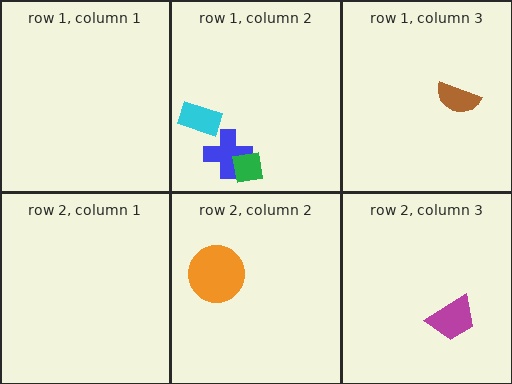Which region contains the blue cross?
The row 1, column 2 region.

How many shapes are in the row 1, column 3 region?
1.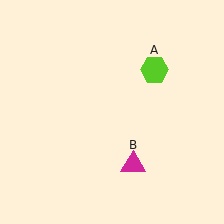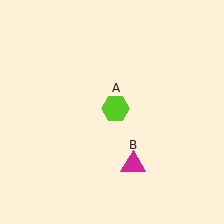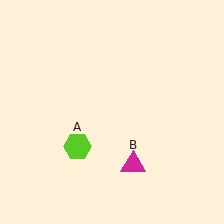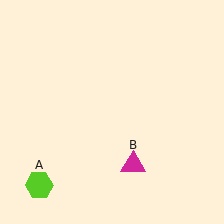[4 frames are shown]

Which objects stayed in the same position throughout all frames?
Magenta triangle (object B) remained stationary.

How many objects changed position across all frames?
1 object changed position: lime hexagon (object A).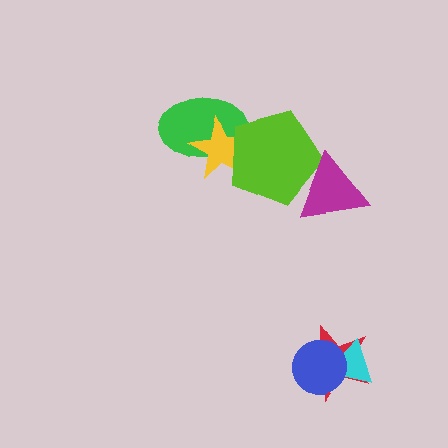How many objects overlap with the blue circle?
2 objects overlap with the blue circle.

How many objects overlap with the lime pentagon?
3 objects overlap with the lime pentagon.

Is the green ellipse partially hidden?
Yes, it is partially covered by another shape.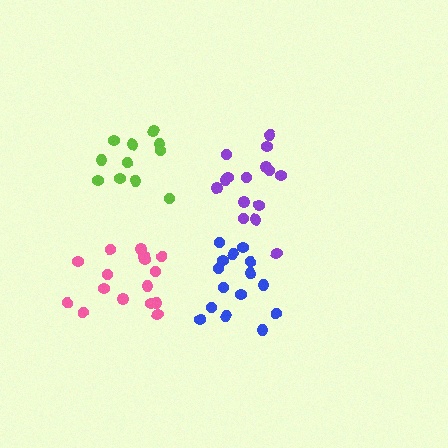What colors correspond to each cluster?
The clusters are colored: blue, lime, purple, pink.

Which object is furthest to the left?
The pink cluster is leftmost.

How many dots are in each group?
Group 1: 15 dots, Group 2: 11 dots, Group 3: 15 dots, Group 4: 16 dots (57 total).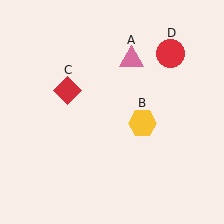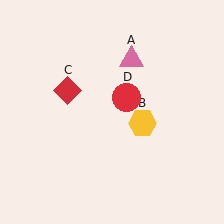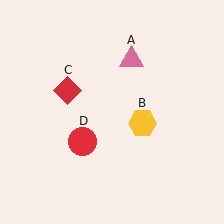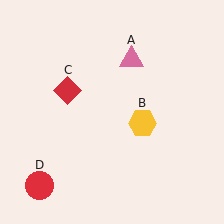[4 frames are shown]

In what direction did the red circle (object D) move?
The red circle (object D) moved down and to the left.